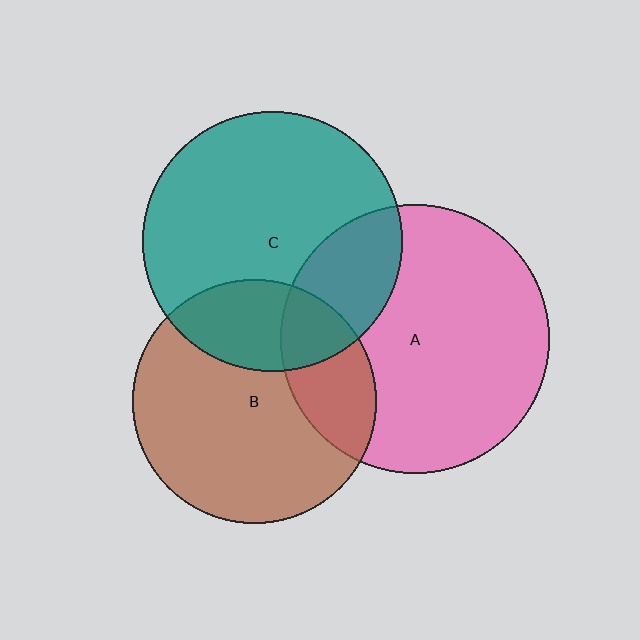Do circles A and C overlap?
Yes.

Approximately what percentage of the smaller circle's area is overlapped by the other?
Approximately 25%.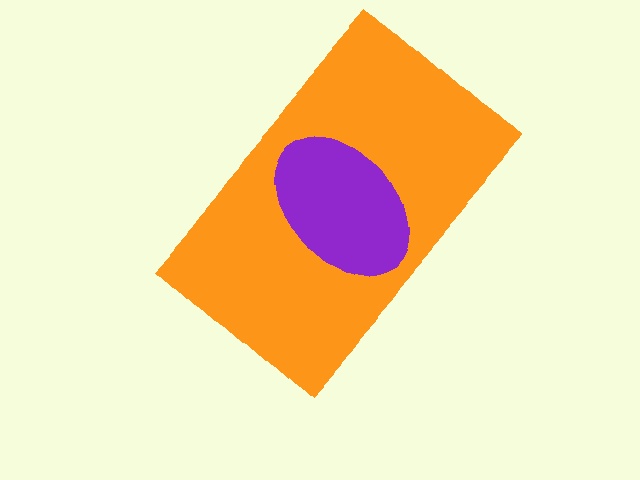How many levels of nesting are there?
2.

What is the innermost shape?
The purple ellipse.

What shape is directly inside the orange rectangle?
The purple ellipse.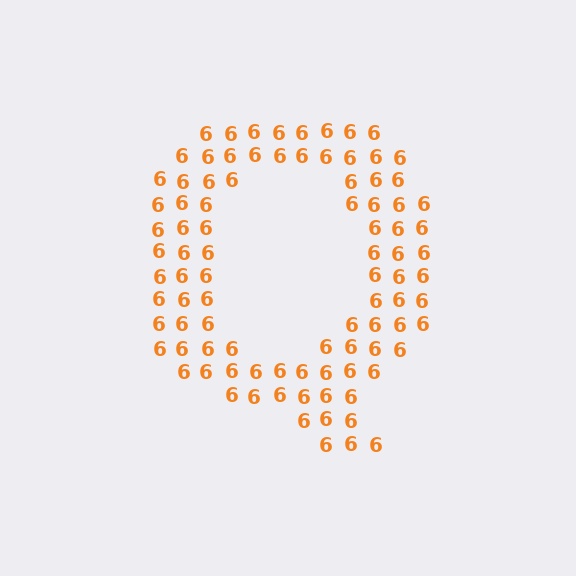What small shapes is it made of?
It is made of small digit 6's.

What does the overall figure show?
The overall figure shows the letter Q.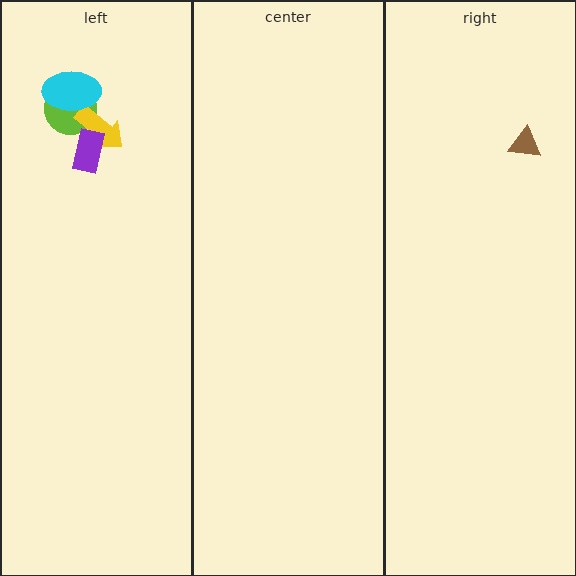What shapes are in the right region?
The brown triangle.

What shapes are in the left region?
The lime circle, the yellow arrow, the purple rectangle, the cyan ellipse.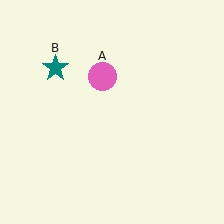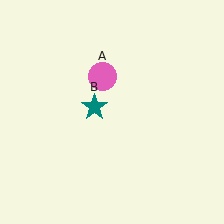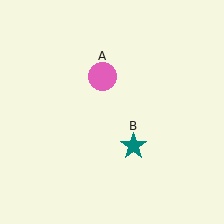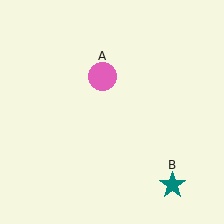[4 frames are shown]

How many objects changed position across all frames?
1 object changed position: teal star (object B).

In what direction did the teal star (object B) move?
The teal star (object B) moved down and to the right.